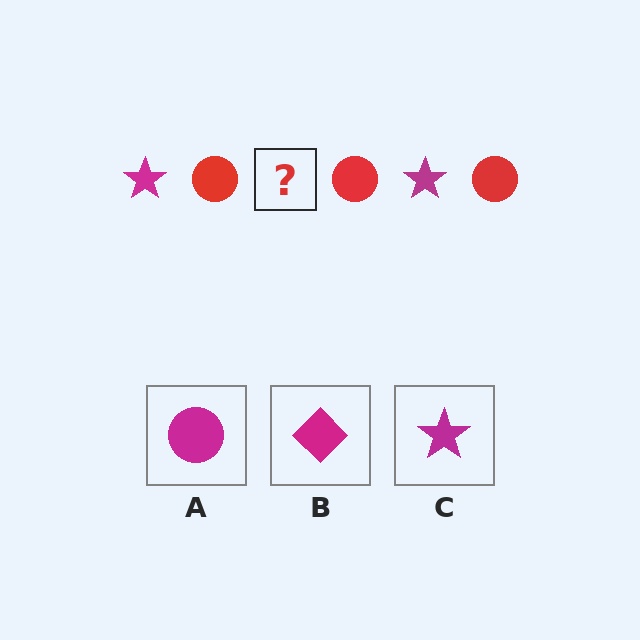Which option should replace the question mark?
Option C.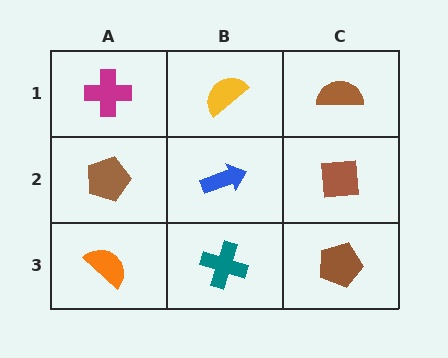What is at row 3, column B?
A teal cross.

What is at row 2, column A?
A brown pentagon.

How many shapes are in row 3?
3 shapes.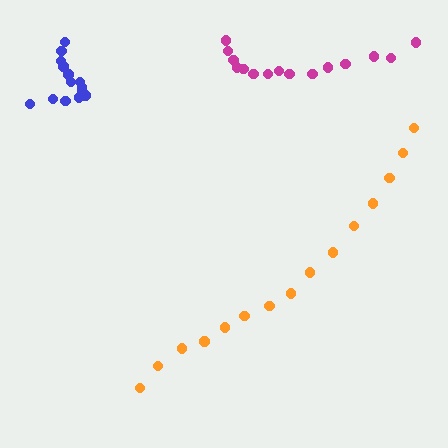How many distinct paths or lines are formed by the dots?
There are 3 distinct paths.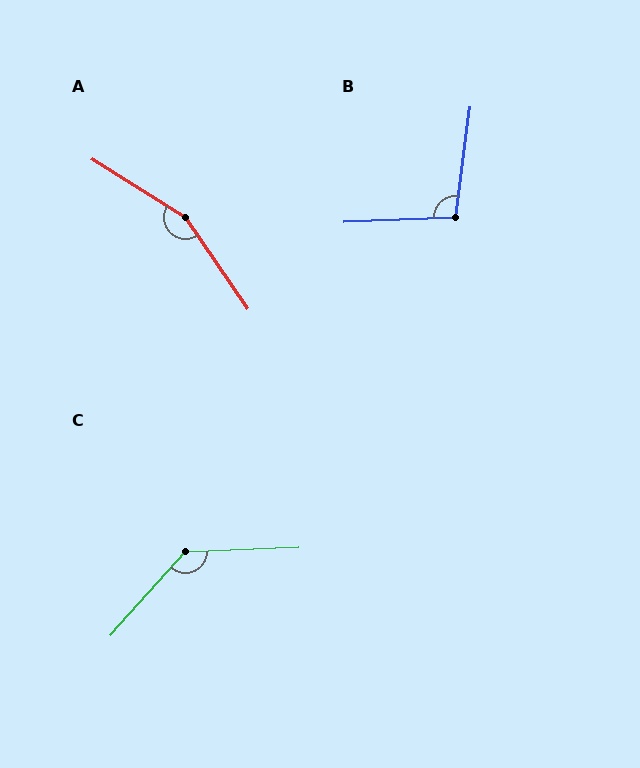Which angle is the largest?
A, at approximately 156 degrees.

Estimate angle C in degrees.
Approximately 134 degrees.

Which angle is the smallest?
B, at approximately 100 degrees.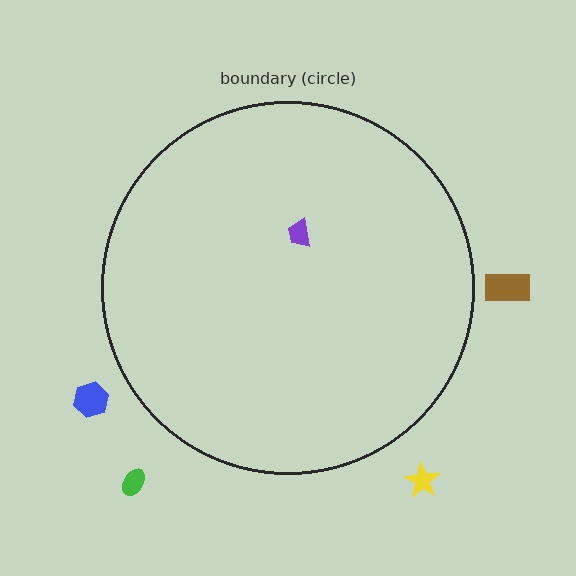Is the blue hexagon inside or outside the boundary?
Outside.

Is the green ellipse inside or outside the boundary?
Outside.